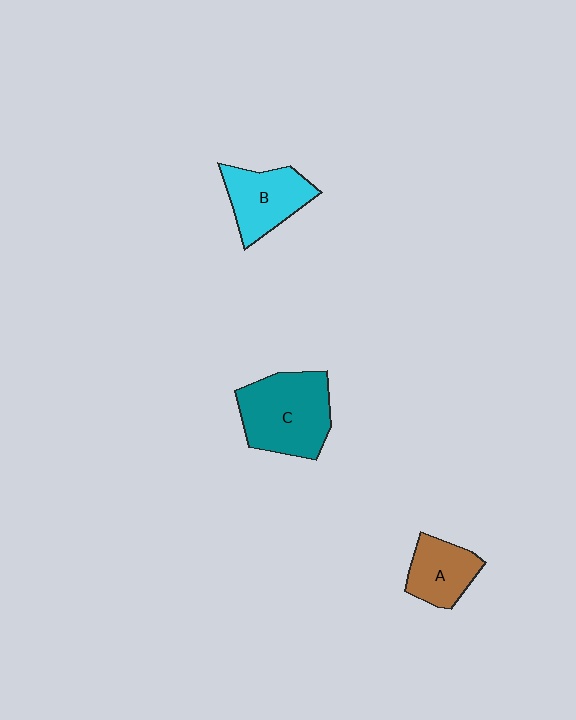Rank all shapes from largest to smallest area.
From largest to smallest: C (teal), B (cyan), A (brown).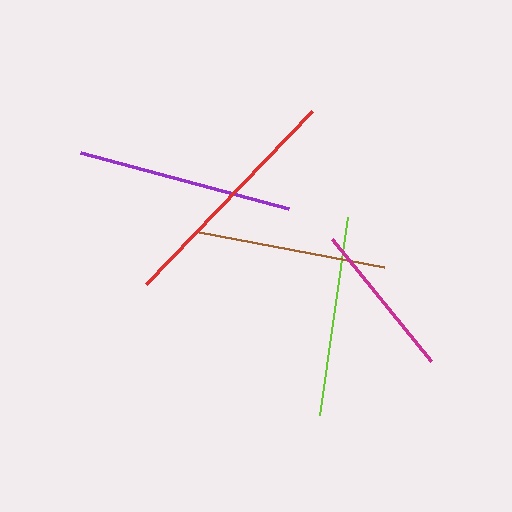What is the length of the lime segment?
The lime segment is approximately 200 pixels long.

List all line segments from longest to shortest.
From longest to shortest: red, purple, lime, brown, magenta.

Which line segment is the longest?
The red line is the longest at approximately 240 pixels.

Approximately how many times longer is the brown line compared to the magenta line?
The brown line is approximately 1.2 times the length of the magenta line.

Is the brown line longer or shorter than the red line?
The red line is longer than the brown line.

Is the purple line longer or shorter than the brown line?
The purple line is longer than the brown line.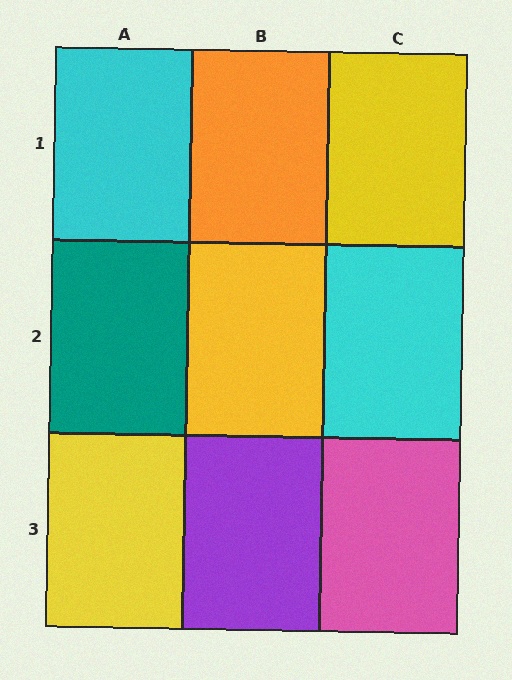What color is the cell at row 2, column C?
Cyan.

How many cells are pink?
1 cell is pink.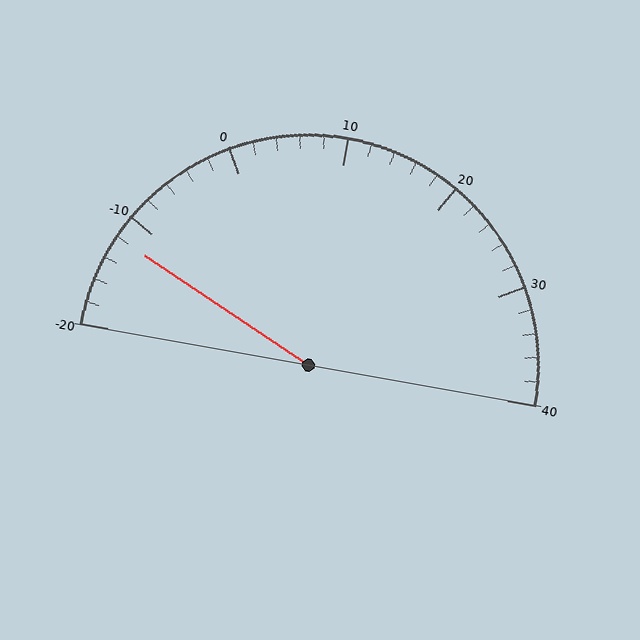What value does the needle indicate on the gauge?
The needle indicates approximately -12.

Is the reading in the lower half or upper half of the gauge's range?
The reading is in the lower half of the range (-20 to 40).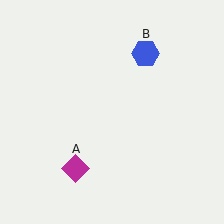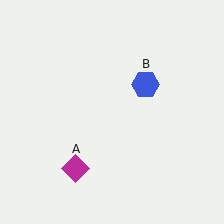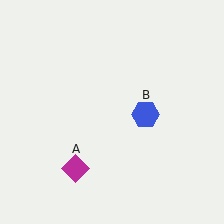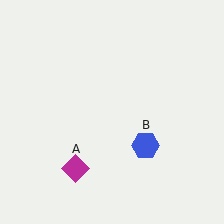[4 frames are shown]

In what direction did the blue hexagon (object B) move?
The blue hexagon (object B) moved down.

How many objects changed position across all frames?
1 object changed position: blue hexagon (object B).